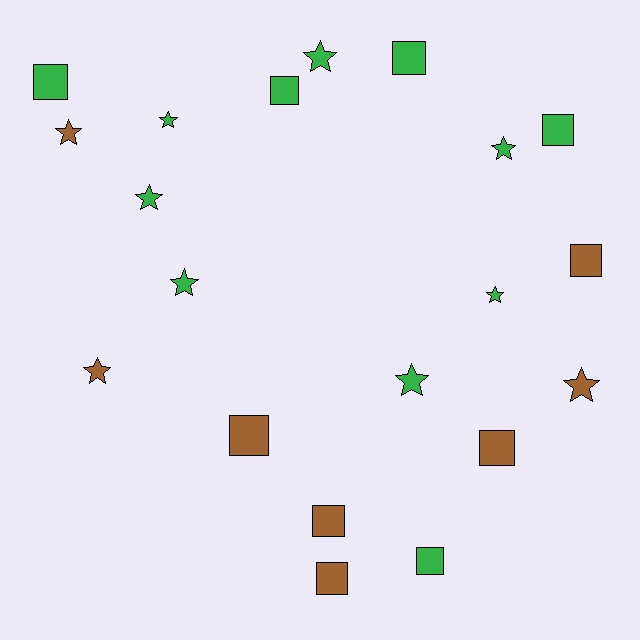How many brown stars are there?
There are 3 brown stars.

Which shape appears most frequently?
Star, with 10 objects.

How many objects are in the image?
There are 20 objects.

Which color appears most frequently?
Green, with 12 objects.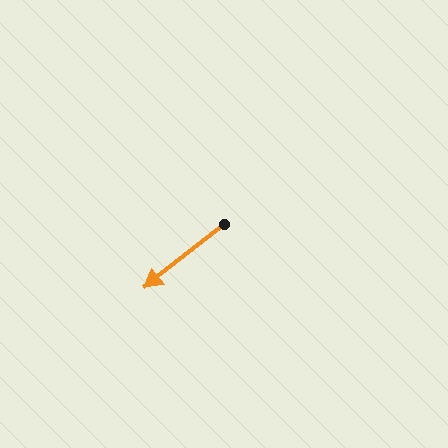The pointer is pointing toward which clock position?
Roughly 8 o'clock.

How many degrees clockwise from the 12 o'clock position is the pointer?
Approximately 231 degrees.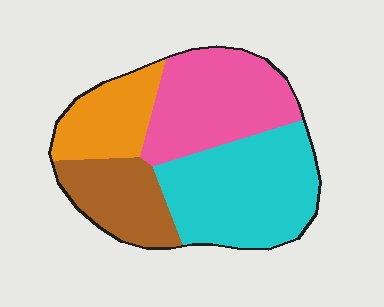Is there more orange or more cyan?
Cyan.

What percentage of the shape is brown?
Brown covers 18% of the shape.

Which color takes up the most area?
Cyan, at roughly 35%.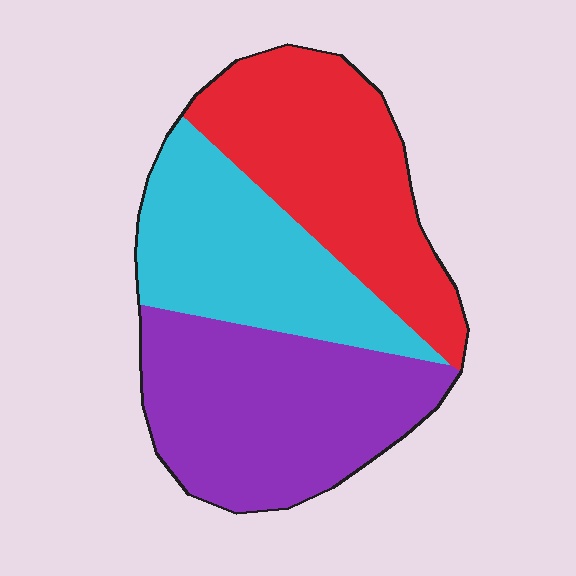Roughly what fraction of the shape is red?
Red covers roughly 35% of the shape.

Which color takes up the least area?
Cyan, at roughly 30%.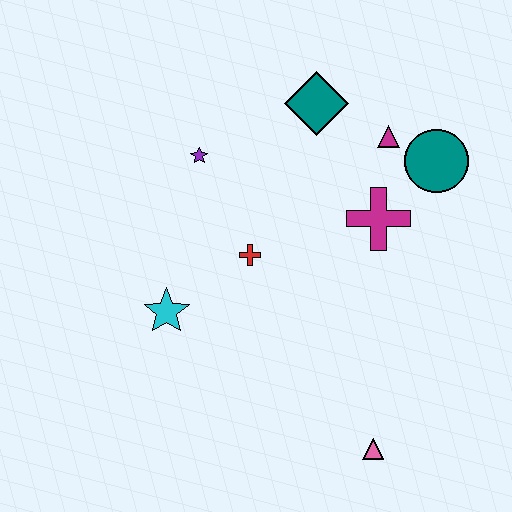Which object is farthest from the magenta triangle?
The pink triangle is farthest from the magenta triangle.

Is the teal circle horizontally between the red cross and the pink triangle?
No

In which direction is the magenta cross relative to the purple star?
The magenta cross is to the right of the purple star.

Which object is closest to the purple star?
The red cross is closest to the purple star.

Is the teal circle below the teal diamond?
Yes